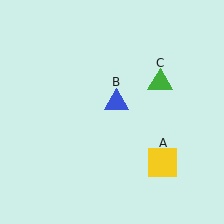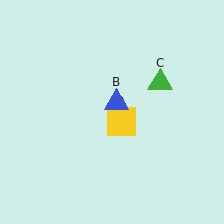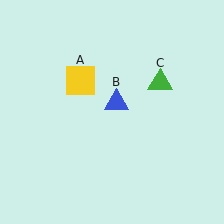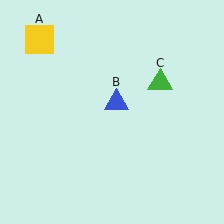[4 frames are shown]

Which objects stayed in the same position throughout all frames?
Blue triangle (object B) and green triangle (object C) remained stationary.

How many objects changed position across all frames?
1 object changed position: yellow square (object A).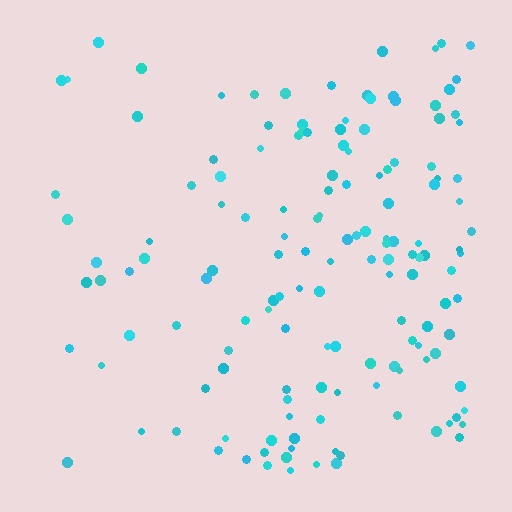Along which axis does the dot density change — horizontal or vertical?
Horizontal.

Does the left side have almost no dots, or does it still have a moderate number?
Still a moderate number, just noticeably fewer than the right.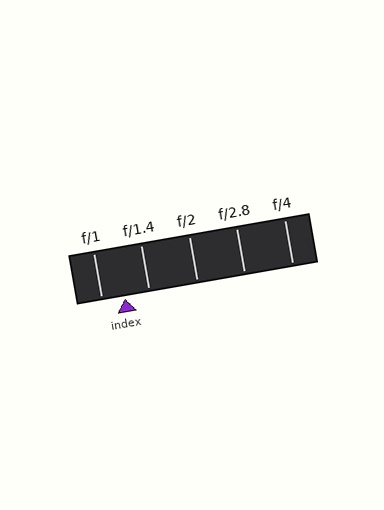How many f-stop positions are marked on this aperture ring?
There are 5 f-stop positions marked.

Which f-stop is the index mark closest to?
The index mark is closest to f/1.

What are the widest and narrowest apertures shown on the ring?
The widest aperture shown is f/1 and the narrowest is f/4.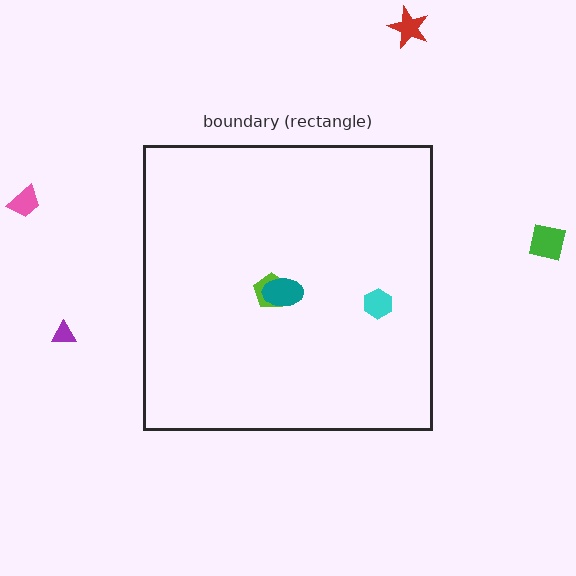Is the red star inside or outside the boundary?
Outside.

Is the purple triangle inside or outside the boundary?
Outside.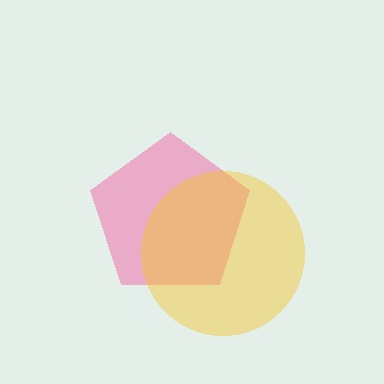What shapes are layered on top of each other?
The layered shapes are: a pink pentagon, a yellow circle.